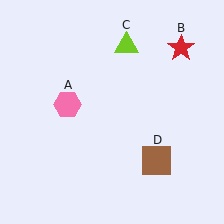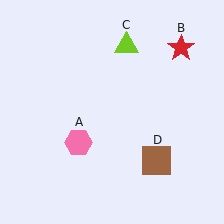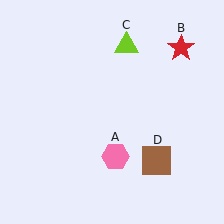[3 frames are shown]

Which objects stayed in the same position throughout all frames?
Red star (object B) and lime triangle (object C) and brown square (object D) remained stationary.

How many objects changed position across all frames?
1 object changed position: pink hexagon (object A).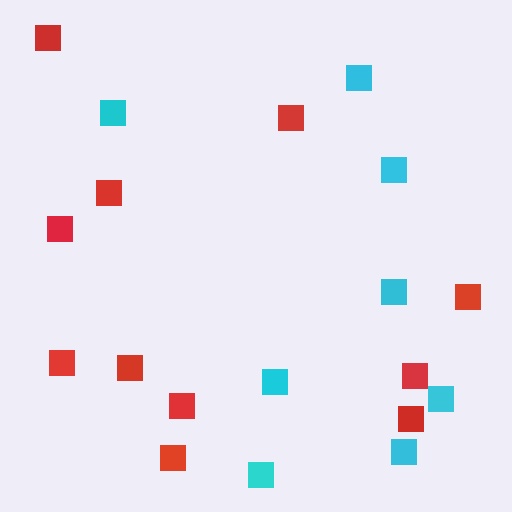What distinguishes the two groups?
There are 2 groups: one group of red squares (11) and one group of cyan squares (8).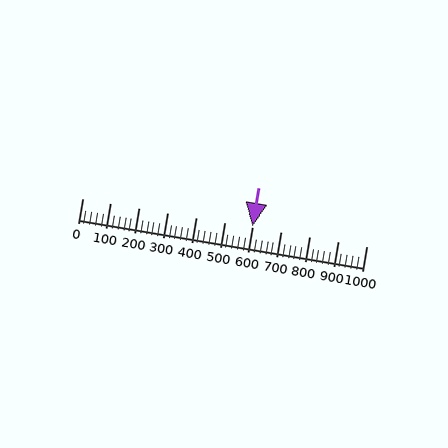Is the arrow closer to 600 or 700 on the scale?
The arrow is closer to 600.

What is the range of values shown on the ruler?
The ruler shows values from 0 to 1000.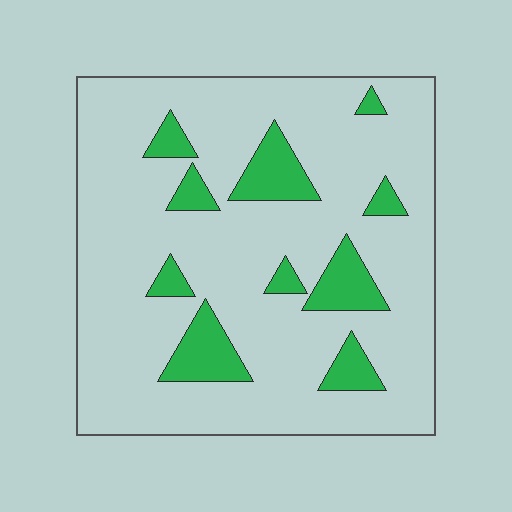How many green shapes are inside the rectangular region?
10.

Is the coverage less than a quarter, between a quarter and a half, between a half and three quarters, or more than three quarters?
Less than a quarter.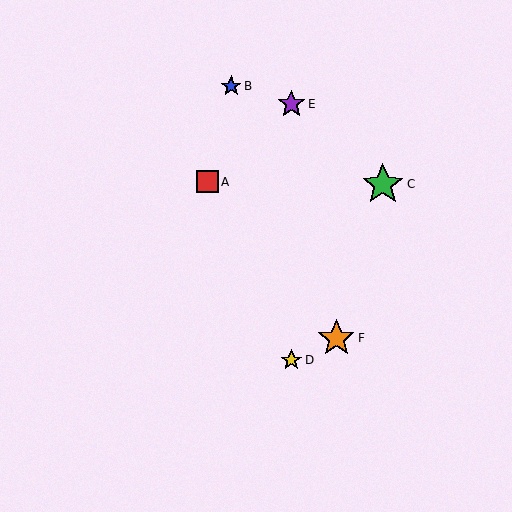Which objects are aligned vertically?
Objects D, E are aligned vertically.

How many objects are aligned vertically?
2 objects (D, E) are aligned vertically.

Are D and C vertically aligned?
No, D is at x≈291 and C is at x≈383.